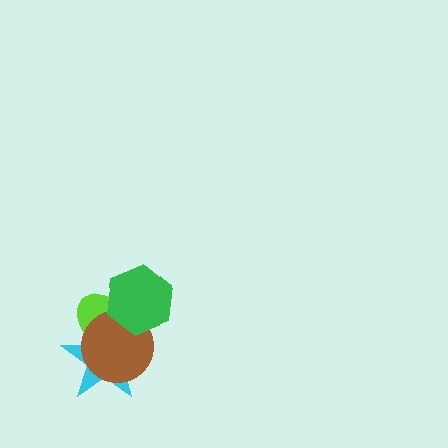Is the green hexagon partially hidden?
No, no other shape covers it.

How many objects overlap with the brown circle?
3 objects overlap with the brown circle.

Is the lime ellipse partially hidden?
Yes, it is partially covered by another shape.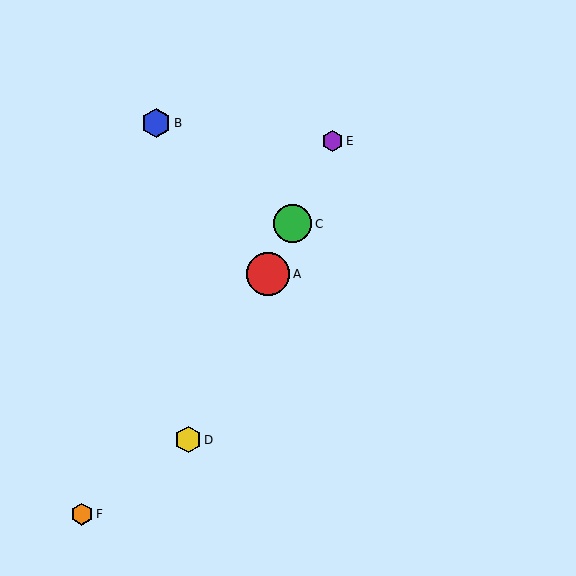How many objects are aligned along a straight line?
4 objects (A, C, D, E) are aligned along a straight line.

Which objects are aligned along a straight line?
Objects A, C, D, E are aligned along a straight line.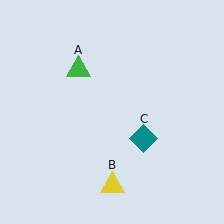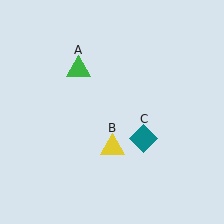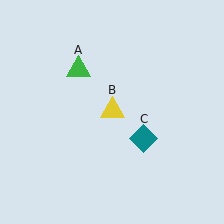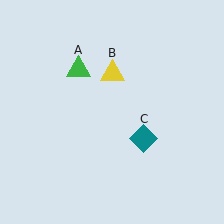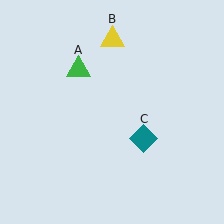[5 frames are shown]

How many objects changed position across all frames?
1 object changed position: yellow triangle (object B).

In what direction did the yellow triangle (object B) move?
The yellow triangle (object B) moved up.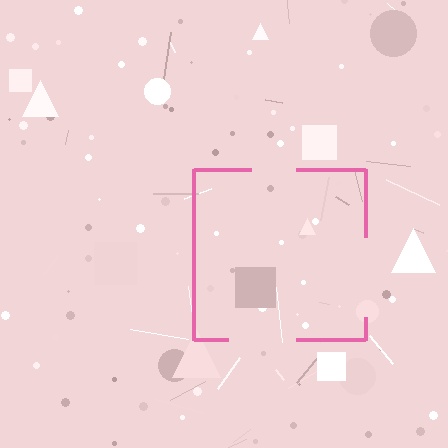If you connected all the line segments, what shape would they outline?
They would outline a square.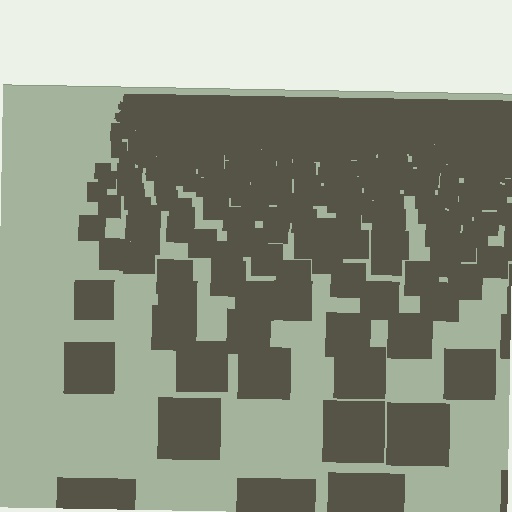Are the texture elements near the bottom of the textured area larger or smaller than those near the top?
Larger. Near the bottom, elements are closer to the viewer and appear at a bigger on-screen size.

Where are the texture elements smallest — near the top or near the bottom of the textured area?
Near the top.